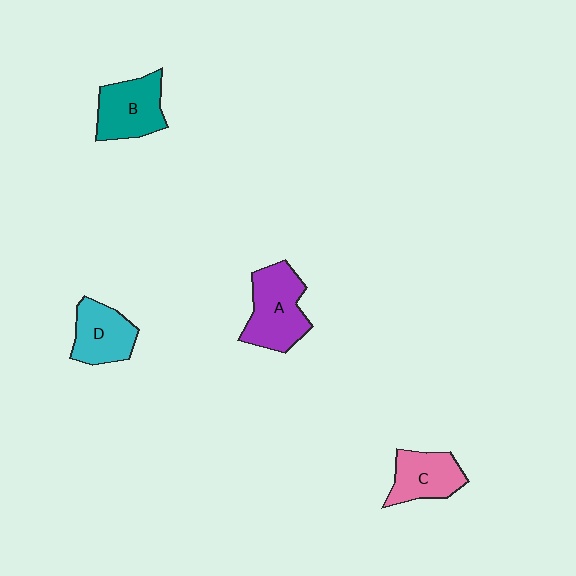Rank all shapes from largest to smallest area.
From largest to smallest: A (purple), B (teal), D (cyan), C (pink).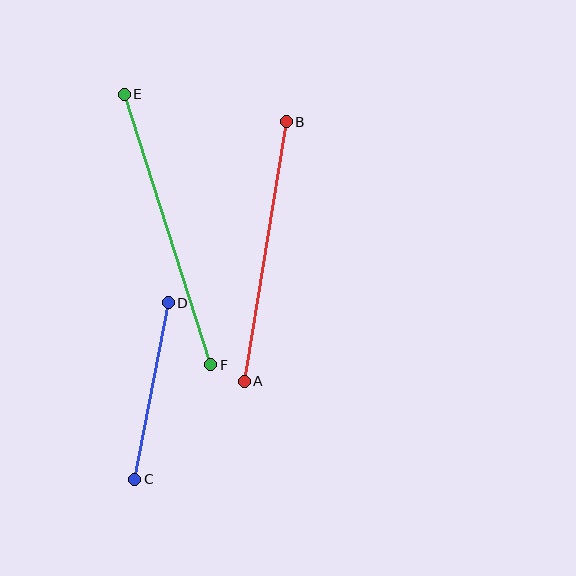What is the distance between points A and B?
The distance is approximately 263 pixels.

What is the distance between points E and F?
The distance is approximately 284 pixels.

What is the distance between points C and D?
The distance is approximately 180 pixels.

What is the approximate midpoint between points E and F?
The midpoint is at approximately (168, 230) pixels.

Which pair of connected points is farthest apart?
Points E and F are farthest apart.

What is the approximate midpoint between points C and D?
The midpoint is at approximately (152, 391) pixels.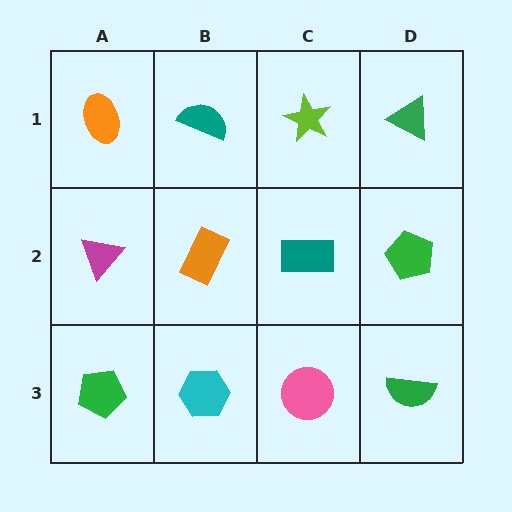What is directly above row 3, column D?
A green pentagon.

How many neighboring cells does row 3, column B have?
3.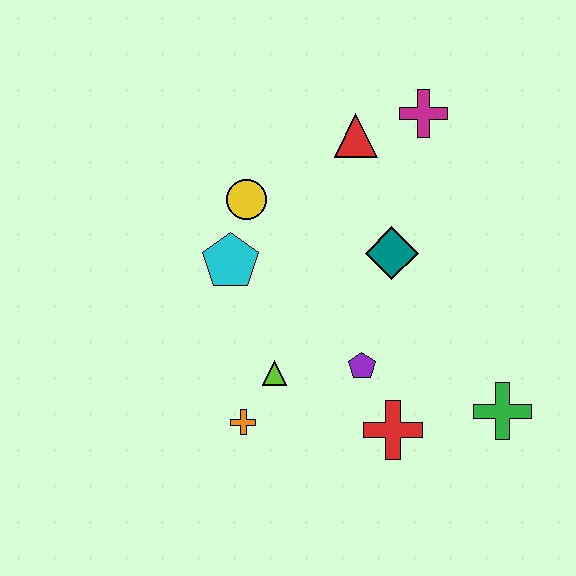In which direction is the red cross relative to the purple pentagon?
The red cross is below the purple pentagon.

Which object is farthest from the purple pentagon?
The magenta cross is farthest from the purple pentagon.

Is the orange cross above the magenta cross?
No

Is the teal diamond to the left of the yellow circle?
No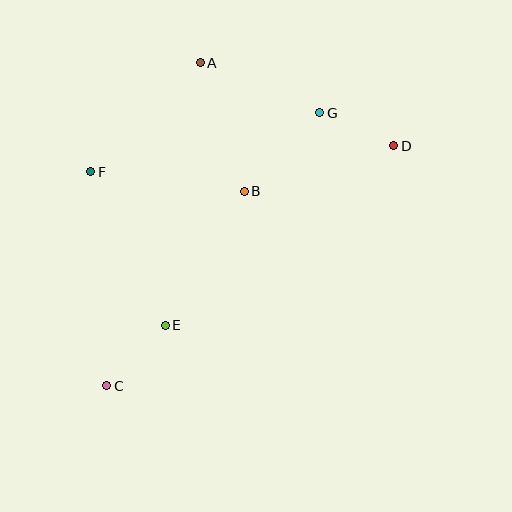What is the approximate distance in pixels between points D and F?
The distance between D and F is approximately 304 pixels.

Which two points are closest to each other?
Points D and G are closest to each other.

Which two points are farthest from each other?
Points C and D are farthest from each other.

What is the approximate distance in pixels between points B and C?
The distance between B and C is approximately 238 pixels.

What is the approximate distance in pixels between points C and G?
The distance between C and G is approximately 346 pixels.